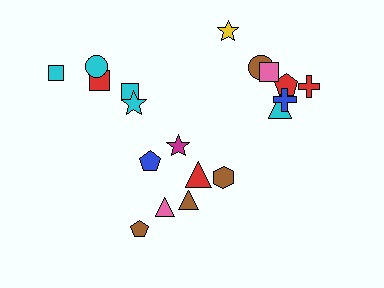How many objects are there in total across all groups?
There are 19 objects.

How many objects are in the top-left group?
There are 5 objects.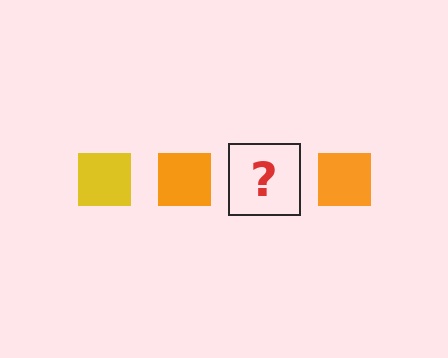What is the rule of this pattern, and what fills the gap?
The rule is that the pattern cycles through yellow, orange squares. The gap should be filled with a yellow square.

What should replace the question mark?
The question mark should be replaced with a yellow square.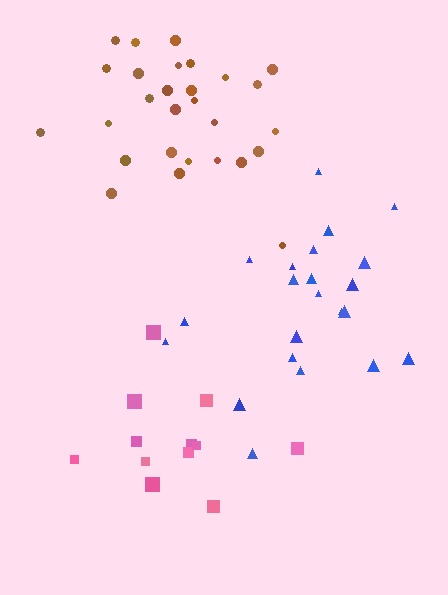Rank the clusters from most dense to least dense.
brown, blue, pink.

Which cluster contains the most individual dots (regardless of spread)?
Brown (28).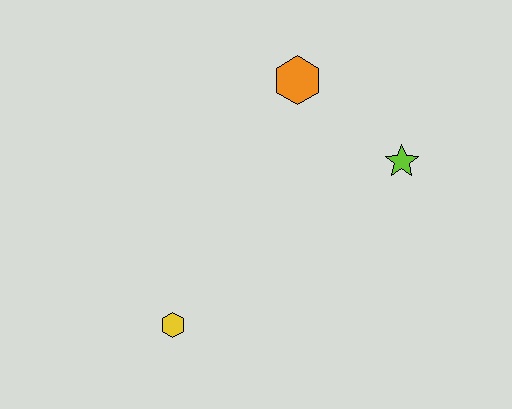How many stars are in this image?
There is 1 star.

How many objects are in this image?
There are 3 objects.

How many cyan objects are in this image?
There are no cyan objects.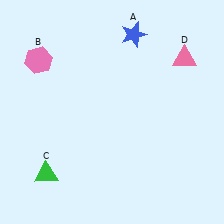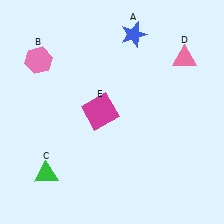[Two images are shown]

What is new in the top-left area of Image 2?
A magenta square (E) was added in the top-left area of Image 2.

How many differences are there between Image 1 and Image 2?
There is 1 difference between the two images.